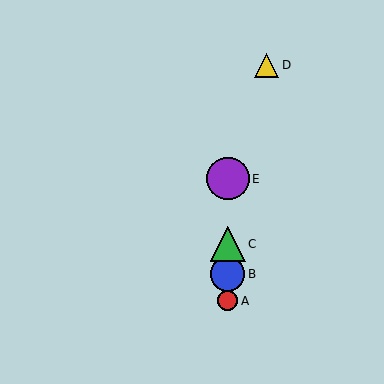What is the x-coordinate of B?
Object B is at x≈228.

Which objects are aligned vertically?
Objects A, B, C, E are aligned vertically.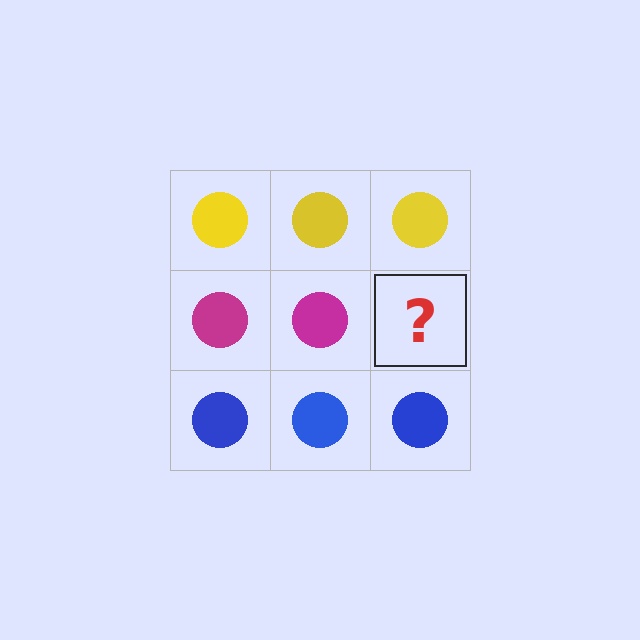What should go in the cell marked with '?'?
The missing cell should contain a magenta circle.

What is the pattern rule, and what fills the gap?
The rule is that each row has a consistent color. The gap should be filled with a magenta circle.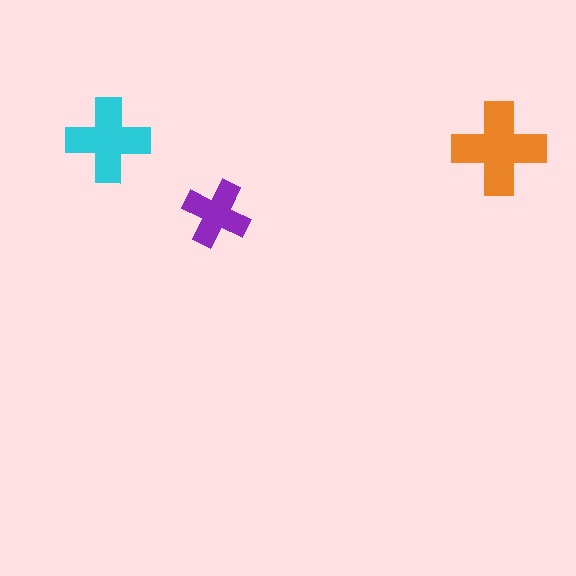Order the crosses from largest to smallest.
the orange one, the cyan one, the purple one.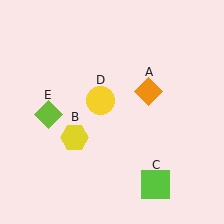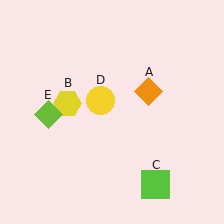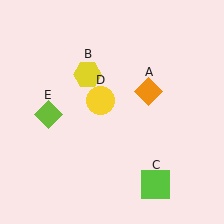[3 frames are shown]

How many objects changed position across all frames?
1 object changed position: yellow hexagon (object B).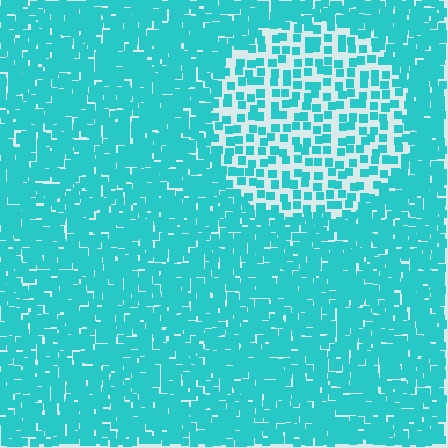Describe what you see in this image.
The image contains small cyan elements arranged at two different densities. A circle-shaped region is visible where the elements are less densely packed than the surrounding area.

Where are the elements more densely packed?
The elements are more densely packed outside the circle boundary.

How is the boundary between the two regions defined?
The boundary is defined by a change in element density (approximately 2.3x ratio). All elements are the same color, size, and shape.